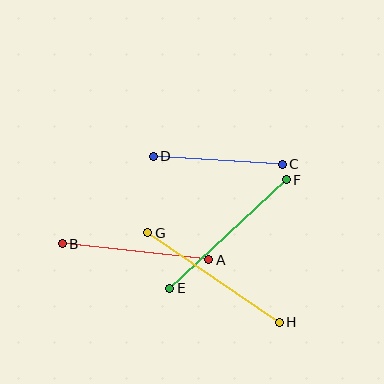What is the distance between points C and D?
The distance is approximately 129 pixels.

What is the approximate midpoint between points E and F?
The midpoint is at approximately (228, 234) pixels.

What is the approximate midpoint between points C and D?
The midpoint is at approximately (218, 160) pixels.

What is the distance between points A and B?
The distance is approximately 148 pixels.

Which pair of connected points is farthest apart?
Points E and F are farthest apart.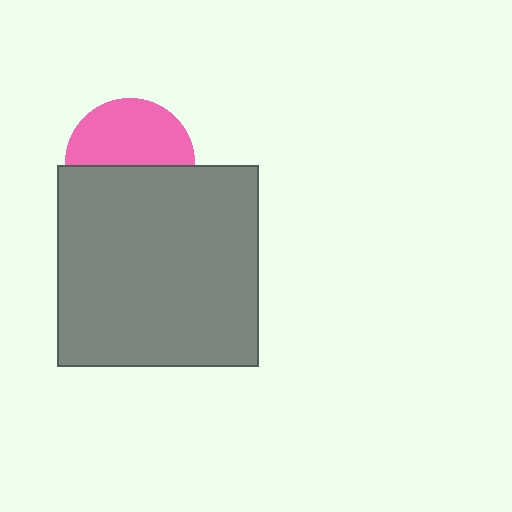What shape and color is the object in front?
The object in front is a gray square.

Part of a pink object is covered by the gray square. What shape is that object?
It is a circle.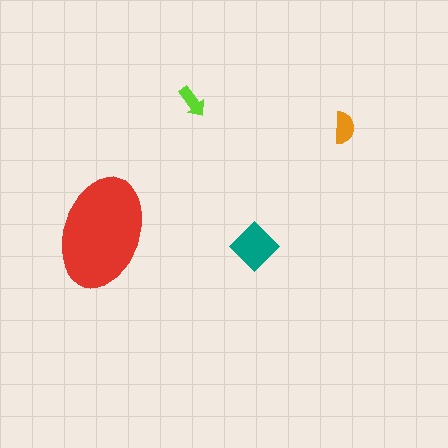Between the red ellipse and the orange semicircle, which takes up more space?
The red ellipse.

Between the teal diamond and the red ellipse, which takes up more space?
The red ellipse.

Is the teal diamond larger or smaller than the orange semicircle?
Larger.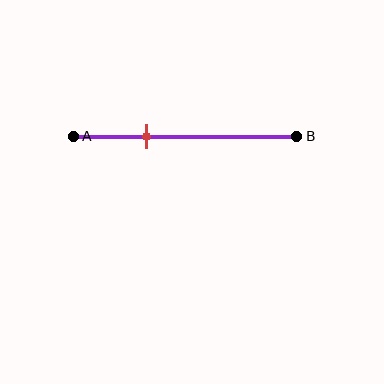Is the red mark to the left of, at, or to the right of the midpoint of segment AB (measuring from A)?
The red mark is to the left of the midpoint of segment AB.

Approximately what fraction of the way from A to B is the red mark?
The red mark is approximately 35% of the way from A to B.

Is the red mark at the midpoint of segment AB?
No, the mark is at about 35% from A, not at the 50% midpoint.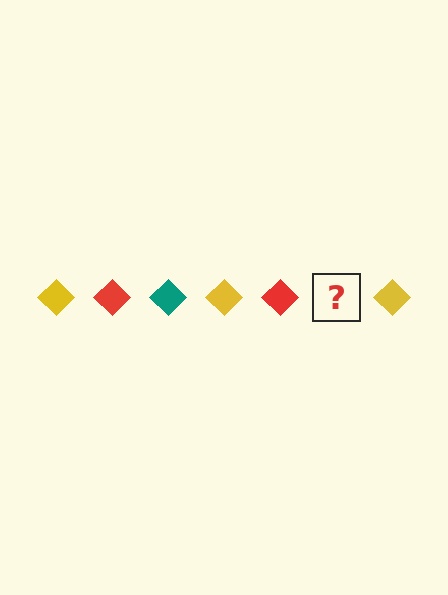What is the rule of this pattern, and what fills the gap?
The rule is that the pattern cycles through yellow, red, teal diamonds. The gap should be filled with a teal diamond.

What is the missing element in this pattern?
The missing element is a teal diamond.